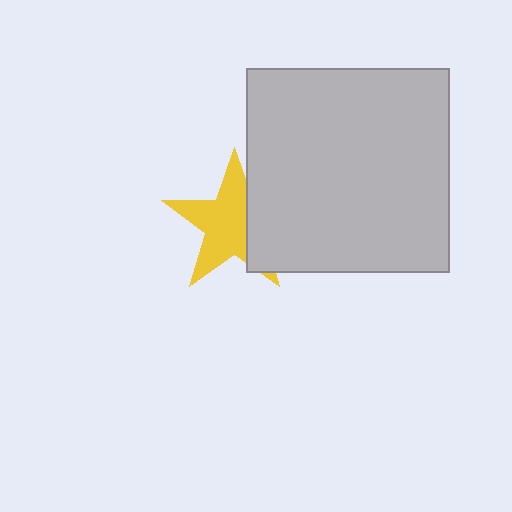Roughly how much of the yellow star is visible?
Most of it is visible (roughly 66%).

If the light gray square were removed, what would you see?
You would see the complete yellow star.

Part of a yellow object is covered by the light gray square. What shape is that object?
It is a star.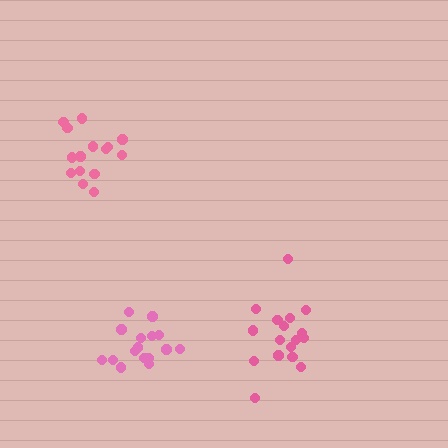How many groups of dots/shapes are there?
There are 3 groups.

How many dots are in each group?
Group 1: 15 dots, Group 2: 18 dots, Group 3: 16 dots (49 total).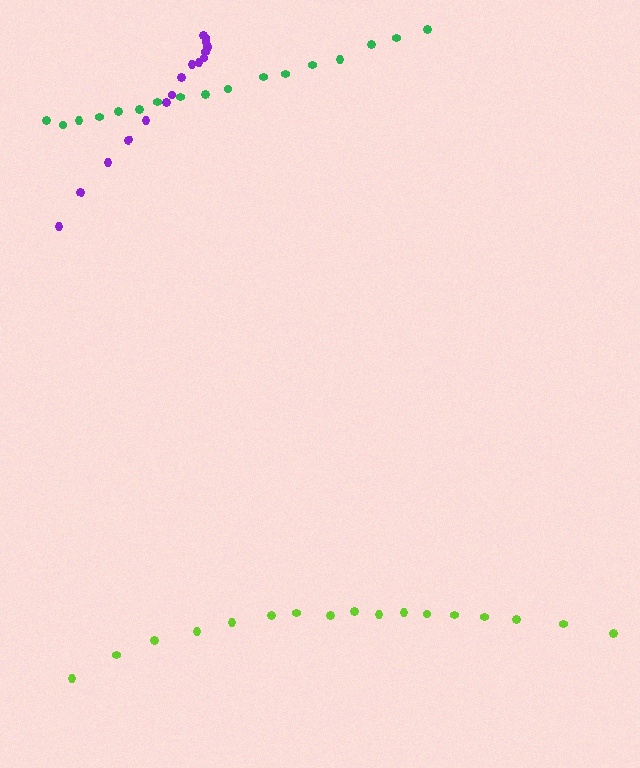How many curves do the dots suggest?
There are 3 distinct paths.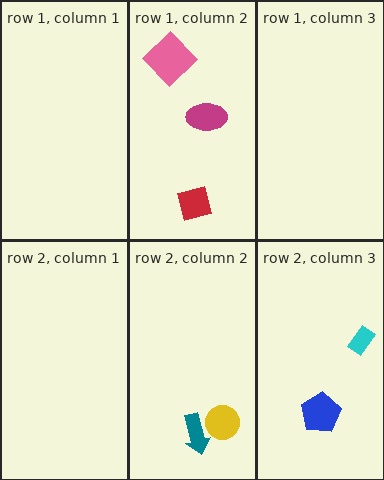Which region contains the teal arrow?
The row 2, column 2 region.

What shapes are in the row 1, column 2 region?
The red diamond, the magenta ellipse, the pink diamond.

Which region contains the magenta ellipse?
The row 1, column 2 region.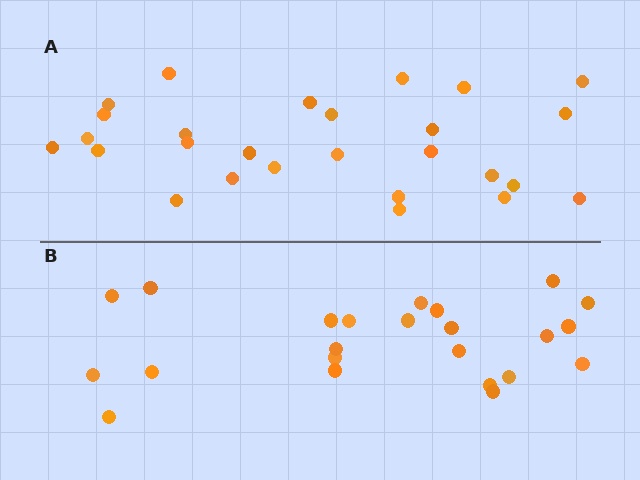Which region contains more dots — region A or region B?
Region A (the top region) has more dots.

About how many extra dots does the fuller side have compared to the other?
Region A has about 4 more dots than region B.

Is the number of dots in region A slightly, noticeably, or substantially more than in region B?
Region A has only slightly more — the two regions are fairly close. The ratio is roughly 1.2 to 1.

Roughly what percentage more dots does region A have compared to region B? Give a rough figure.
About 15% more.